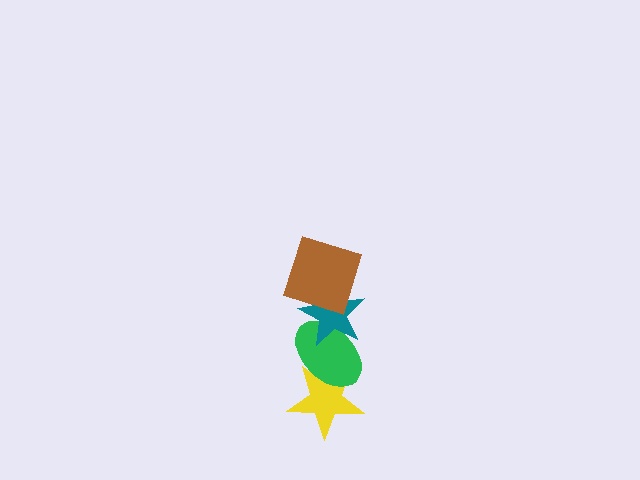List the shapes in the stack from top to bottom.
From top to bottom: the brown square, the teal star, the green ellipse, the yellow star.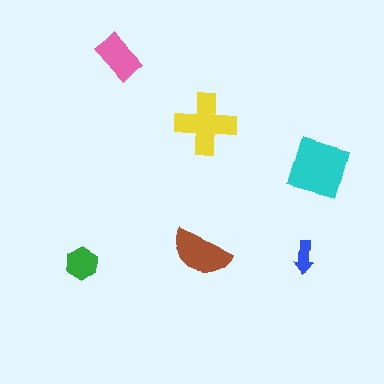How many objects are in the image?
There are 6 objects in the image.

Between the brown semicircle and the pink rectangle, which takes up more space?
The brown semicircle.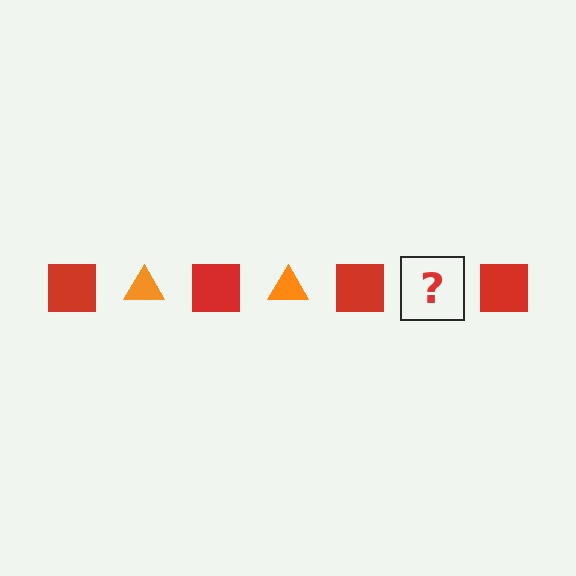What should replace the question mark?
The question mark should be replaced with an orange triangle.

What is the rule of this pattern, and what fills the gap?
The rule is that the pattern alternates between red square and orange triangle. The gap should be filled with an orange triangle.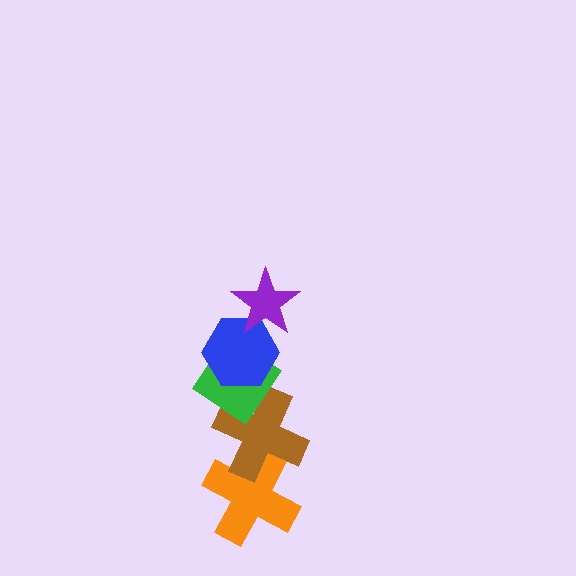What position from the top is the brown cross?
The brown cross is 4th from the top.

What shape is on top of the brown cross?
The green diamond is on top of the brown cross.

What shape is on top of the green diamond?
The blue hexagon is on top of the green diamond.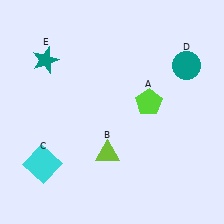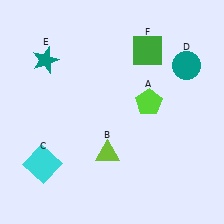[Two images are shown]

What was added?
A green square (F) was added in Image 2.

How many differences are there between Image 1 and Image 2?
There is 1 difference between the two images.